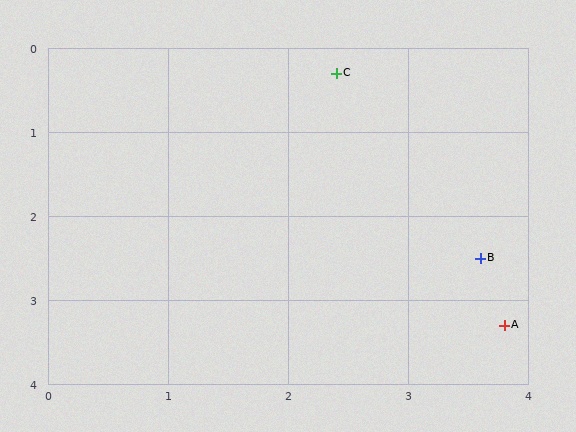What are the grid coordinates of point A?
Point A is at approximately (3.8, 3.3).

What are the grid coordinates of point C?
Point C is at approximately (2.4, 0.3).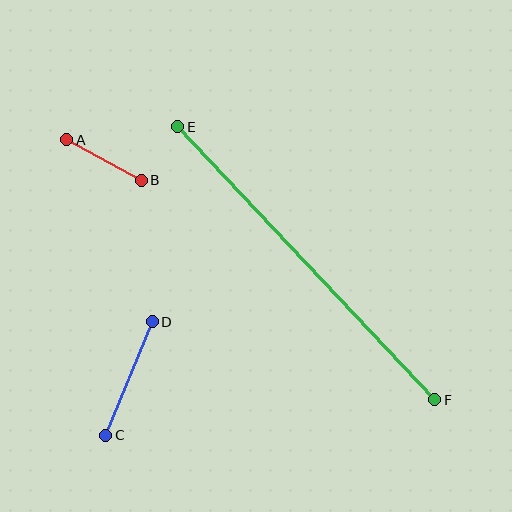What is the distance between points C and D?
The distance is approximately 123 pixels.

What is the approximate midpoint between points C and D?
The midpoint is at approximately (129, 379) pixels.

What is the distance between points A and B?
The distance is approximately 85 pixels.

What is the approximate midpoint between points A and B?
The midpoint is at approximately (104, 160) pixels.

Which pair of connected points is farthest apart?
Points E and F are farthest apart.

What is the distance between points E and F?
The distance is approximately 375 pixels.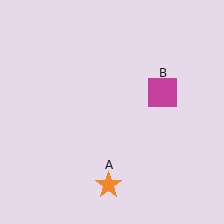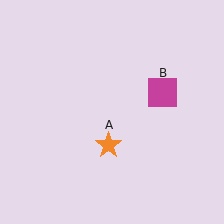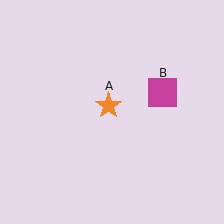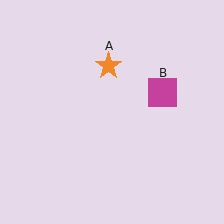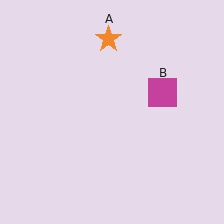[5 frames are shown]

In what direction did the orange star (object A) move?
The orange star (object A) moved up.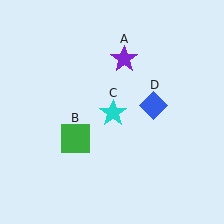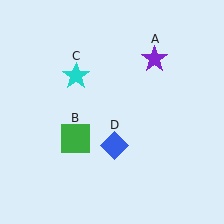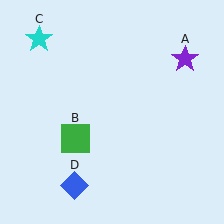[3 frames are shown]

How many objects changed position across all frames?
3 objects changed position: purple star (object A), cyan star (object C), blue diamond (object D).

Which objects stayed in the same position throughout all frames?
Green square (object B) remained stationary.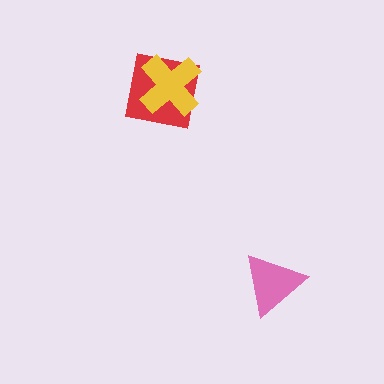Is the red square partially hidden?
Yes, it is partially covered by another shape.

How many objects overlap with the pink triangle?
0 objects overlap with the pink triangle.